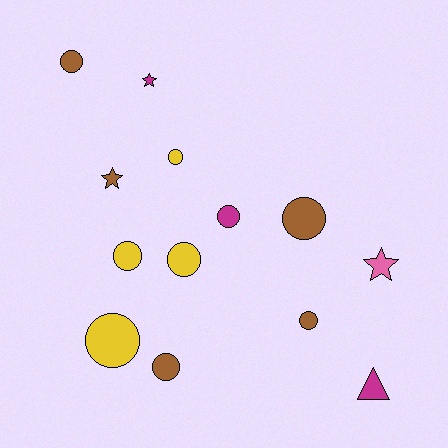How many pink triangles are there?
There are no pink triangles.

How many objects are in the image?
There are 13 objects.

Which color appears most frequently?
Brown, with 5 objects.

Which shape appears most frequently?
Circle, with 9 objects.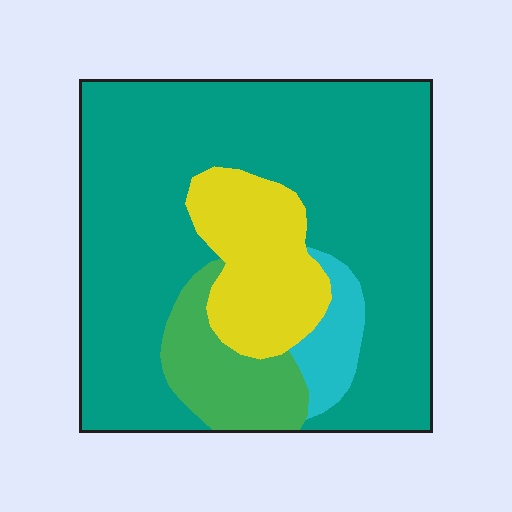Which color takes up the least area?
Cyan, at roughly 5%.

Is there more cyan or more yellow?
Yellow.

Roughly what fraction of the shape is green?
Green covers 11% of the shape.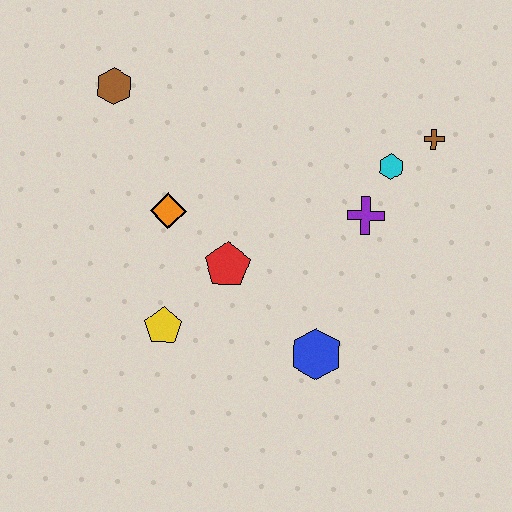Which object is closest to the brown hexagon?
The orange diamond is closest to the brown hexagon.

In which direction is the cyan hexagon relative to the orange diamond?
The cyan hexagon is to the right of the orange diamond.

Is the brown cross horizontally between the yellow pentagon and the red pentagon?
No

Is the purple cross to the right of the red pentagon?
Yes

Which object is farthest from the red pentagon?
The brown cross is farthest from the red pentagon.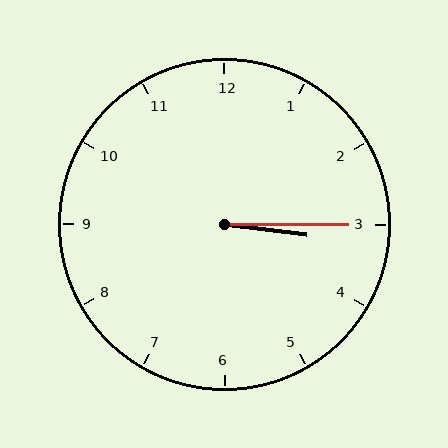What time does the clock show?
3:15.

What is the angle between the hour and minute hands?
Approximately 8 degrees.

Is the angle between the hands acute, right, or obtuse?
It is acute.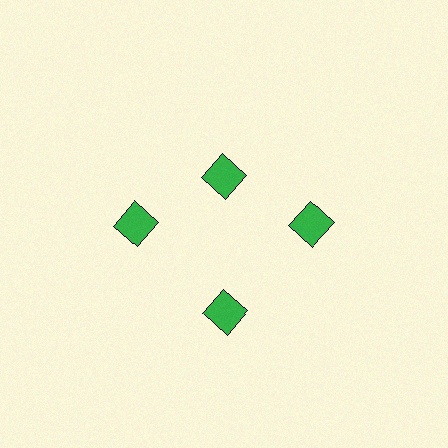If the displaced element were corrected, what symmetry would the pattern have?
It would have 4-fold rotational symmetry — the pattern would map onto itself every 90 degrees.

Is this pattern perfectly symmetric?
No. The 4 green diamonds are arranged in a ring, but one element near the 12 o'clock position is pulled inward toward the center, breaking the 4-fold rotational symmetry.